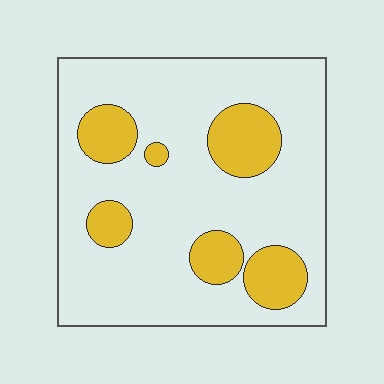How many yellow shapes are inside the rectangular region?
6.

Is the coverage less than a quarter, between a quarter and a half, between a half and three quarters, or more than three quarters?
Less than a quarter.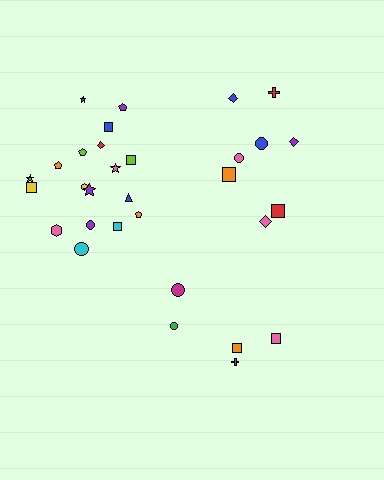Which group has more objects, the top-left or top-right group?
The top-left group.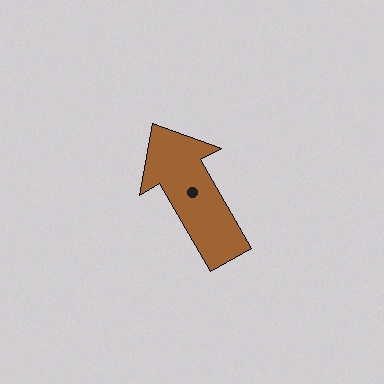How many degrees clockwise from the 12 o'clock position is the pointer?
Approximately 330 degrees.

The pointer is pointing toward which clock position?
Roughly 11 o'clock.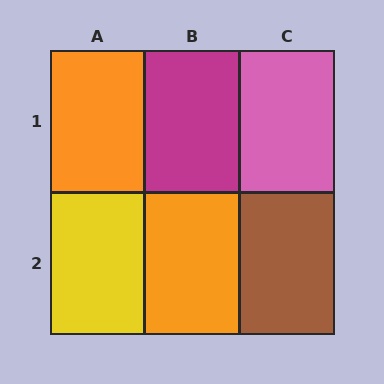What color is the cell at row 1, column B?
Magenta.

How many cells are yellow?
1 cell is yellow.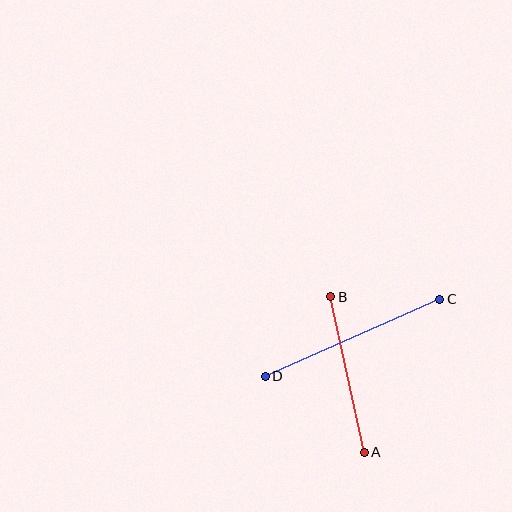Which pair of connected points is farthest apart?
Points C and D are farthest apart.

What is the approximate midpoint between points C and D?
The midpoint is at approximately (353, 338) pixels.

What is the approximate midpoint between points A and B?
The midpoint is at approximately (348, 374) pixels.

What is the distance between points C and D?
The distance is approximately 191 pixels.